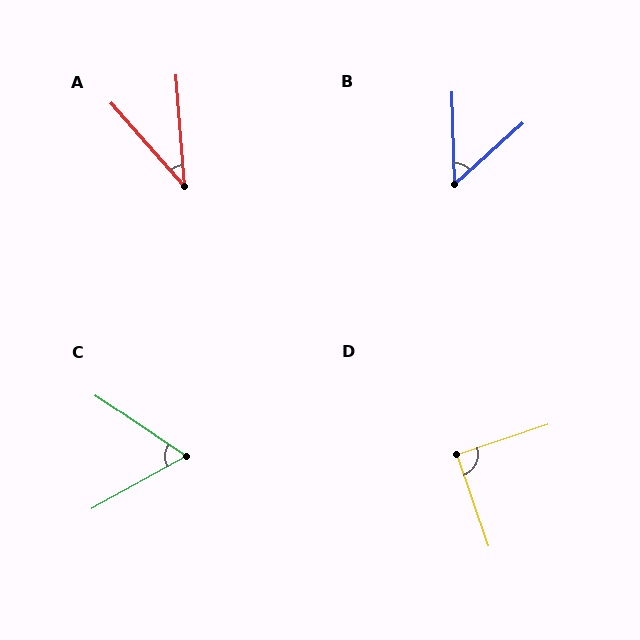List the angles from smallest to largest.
A (37°), B (49°), C (63°), D (90°).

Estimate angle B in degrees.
Approximately 49 degrees.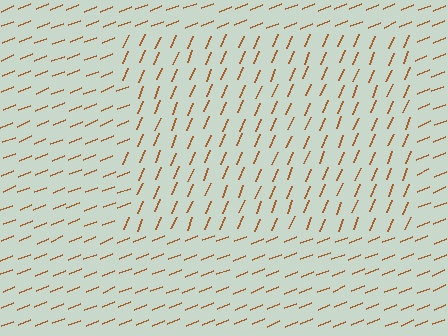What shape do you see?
I see a rectangle.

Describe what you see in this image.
The image is filled with small brown line segments. A rectangle region in the image has lines oriented differently from the surrounding lines, creating a visible texture boundary.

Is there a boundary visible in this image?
Yes, there is a texture boundary formed by a change in line orientation.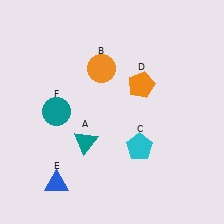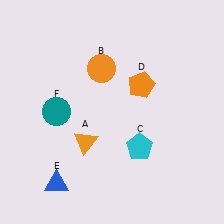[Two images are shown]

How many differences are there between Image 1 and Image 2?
There is 1 difference between the two images.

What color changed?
The triangle (A) changed from teal in Image 1 to orange in Image 2.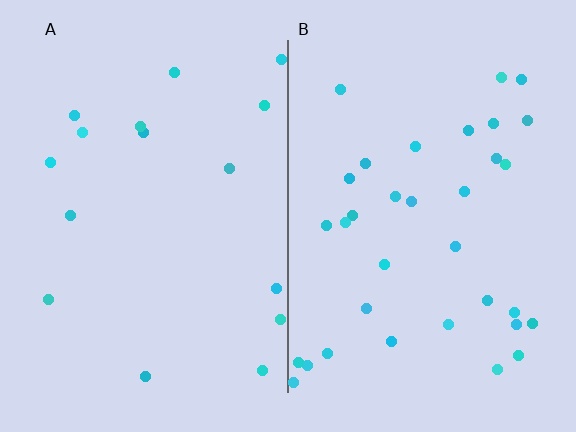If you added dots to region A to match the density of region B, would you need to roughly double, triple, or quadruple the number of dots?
Approximately double.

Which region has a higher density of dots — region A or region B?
B (the right).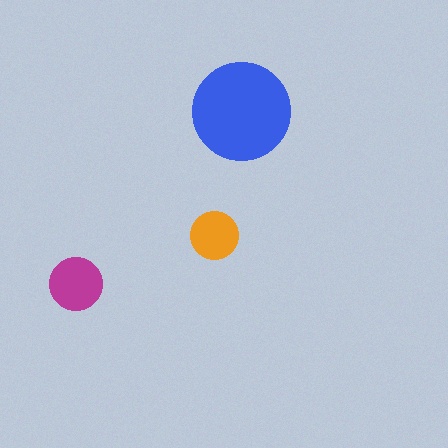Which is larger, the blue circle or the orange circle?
The blue one.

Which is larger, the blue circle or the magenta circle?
The blue one.